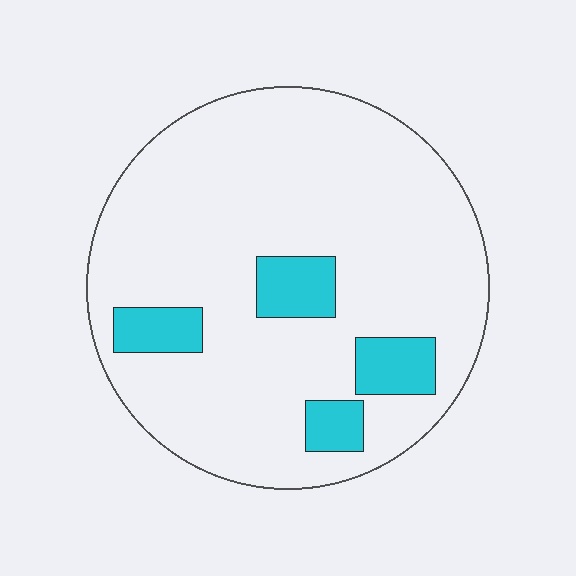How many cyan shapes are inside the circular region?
4.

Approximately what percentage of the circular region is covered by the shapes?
Approximately 15%.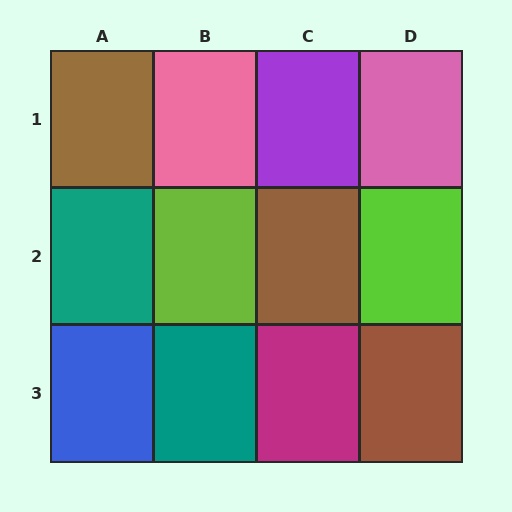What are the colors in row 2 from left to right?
Teal, lime, brown, lime.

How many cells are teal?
2 cells are teal.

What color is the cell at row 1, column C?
Purple.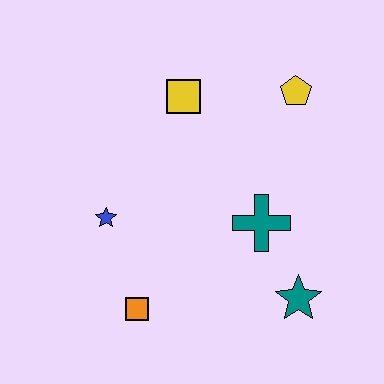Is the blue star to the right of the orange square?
No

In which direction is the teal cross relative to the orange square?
The teal cross is to the right of the orange square.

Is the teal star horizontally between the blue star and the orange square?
No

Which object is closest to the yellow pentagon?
The yellow square is closest to the yellow pentagon.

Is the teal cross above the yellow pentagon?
No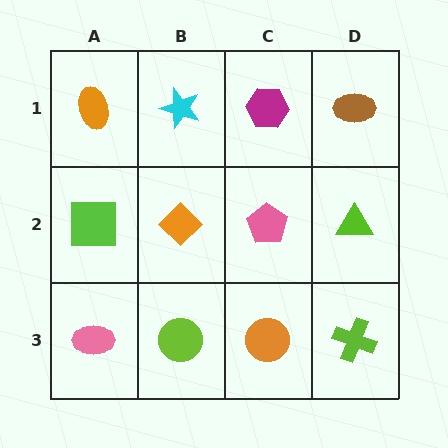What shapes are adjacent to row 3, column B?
An orange diamond (row 2, column B), a pink ellipse (row 3, column A), an orange circle (row 3, column C).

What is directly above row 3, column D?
A lime triangle.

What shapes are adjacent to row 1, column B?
An orange diamond (row 2, column B), an orange ellipse (row 1, column A), a magenta hexagon (row 1, column C).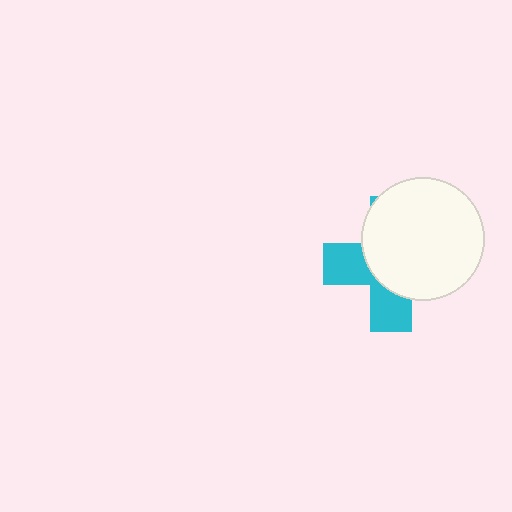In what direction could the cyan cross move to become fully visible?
The cyan cross could move toward the lower-left. That would shift it out from behind the white circle entirely.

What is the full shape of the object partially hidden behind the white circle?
The partially hidden object is a cyan cross.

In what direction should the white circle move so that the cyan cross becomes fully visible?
The white circle should move toward the upper-right. That is the shortest direction to clear the overlap and leave the cyan cross fully visible.